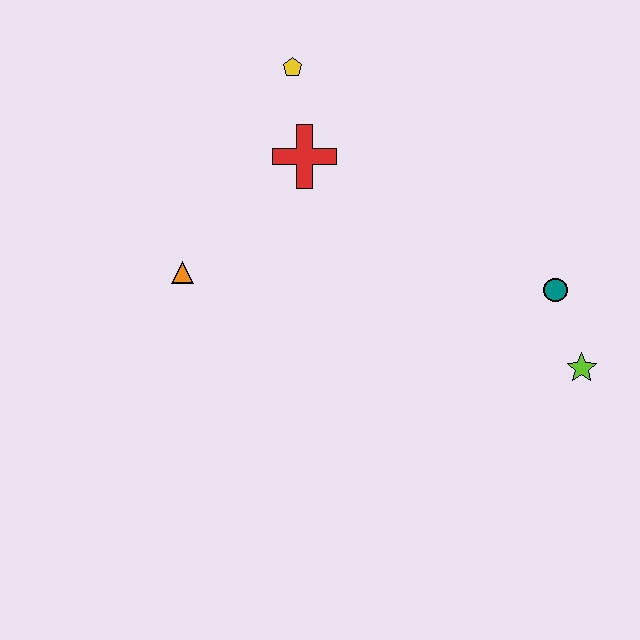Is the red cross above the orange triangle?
Yes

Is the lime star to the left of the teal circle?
No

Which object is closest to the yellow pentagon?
The red cross is closest to the yellow pentagon.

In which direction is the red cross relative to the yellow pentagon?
The red cross is below the yellow pentagon.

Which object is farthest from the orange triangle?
The lime star is farthest from the orange triangle.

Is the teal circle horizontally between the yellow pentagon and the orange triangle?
No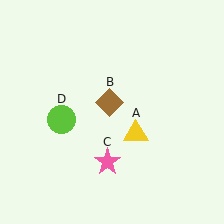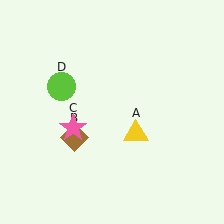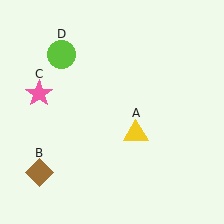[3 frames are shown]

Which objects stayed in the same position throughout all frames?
Yellow triangle (object A) remained stationary.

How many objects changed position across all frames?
3 objects changed position: brown diamond (object B), pink star (object C), lime circle (object D).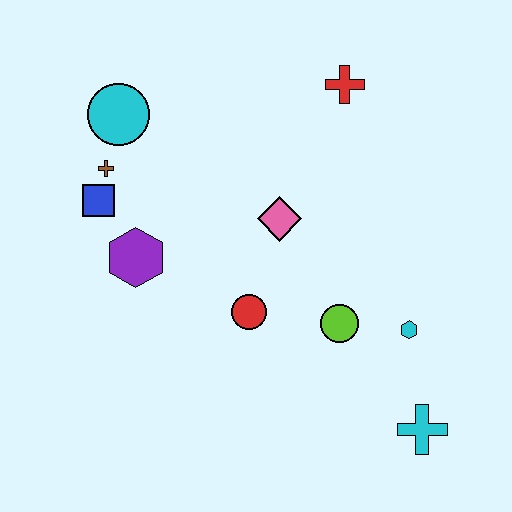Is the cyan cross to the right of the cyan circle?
Yes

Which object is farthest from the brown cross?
The cyan cross is farthest from the brown cross.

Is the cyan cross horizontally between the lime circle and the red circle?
No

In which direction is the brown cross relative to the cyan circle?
The brown cross is below the cyan circle.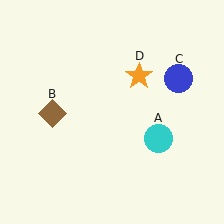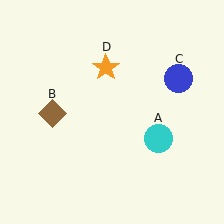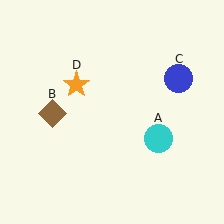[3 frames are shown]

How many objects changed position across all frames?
1 object changed position: orange star (object D).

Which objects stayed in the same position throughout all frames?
Cyan circle (object A) and brown diamond (object B) and blue circle (object C) remained stationary.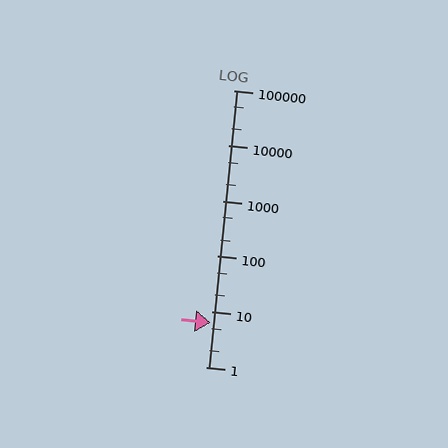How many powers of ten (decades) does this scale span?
The scale spans 5 decades, from 1 to 100000.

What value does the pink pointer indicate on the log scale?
The pointer indicates approximately 6.4.